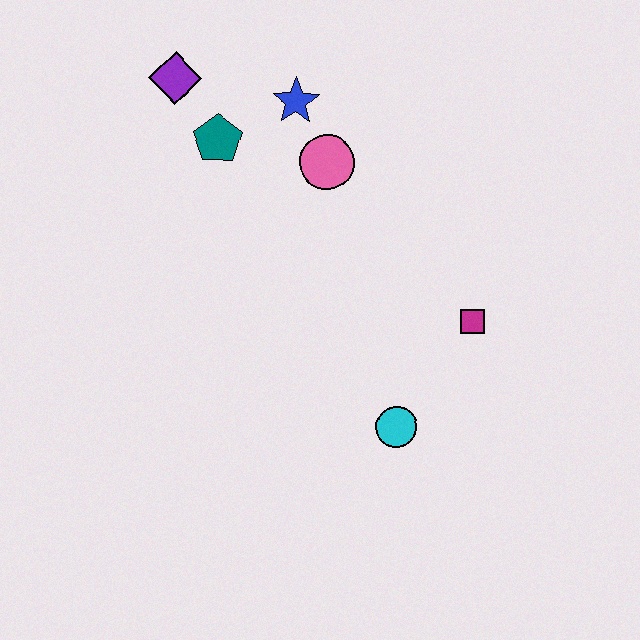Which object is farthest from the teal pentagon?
The cyan circle is farthest from the teal pentagon.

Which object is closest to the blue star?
The pink circle is closest to the blue star.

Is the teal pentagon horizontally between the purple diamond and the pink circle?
Yes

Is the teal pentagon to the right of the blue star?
No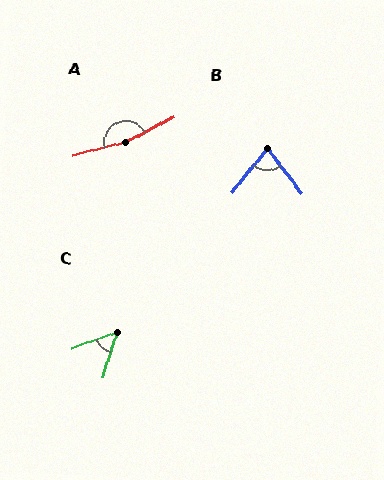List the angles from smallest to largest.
C (53°), B (76°), A (167°).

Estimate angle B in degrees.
Approximately 76 degrees.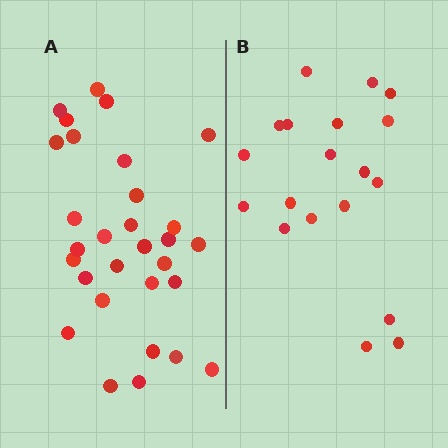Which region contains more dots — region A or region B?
Region A (the left region) has more dots.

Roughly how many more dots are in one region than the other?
Region A has roughly 12 or so more dots than region B.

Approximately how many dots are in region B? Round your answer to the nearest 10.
About 20 dots. (The exact count is 19, which rounds to 20.)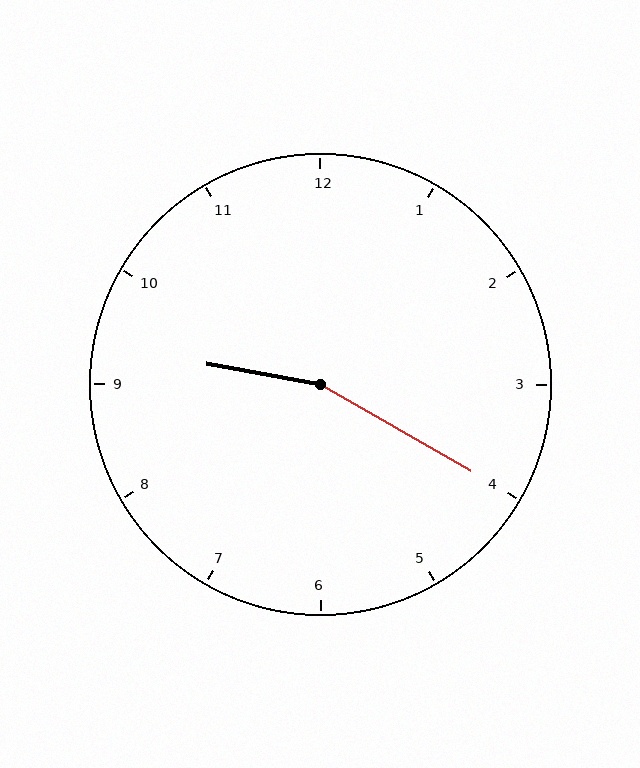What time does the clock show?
9:20.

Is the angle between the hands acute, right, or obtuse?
It is obtuse.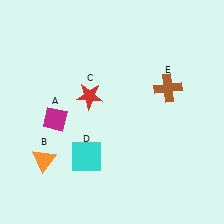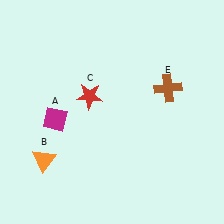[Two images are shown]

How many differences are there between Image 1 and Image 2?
There is 1 difference between the two images.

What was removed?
The cyan square (D) was removed in Image 2.